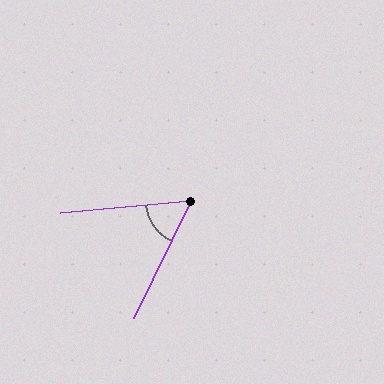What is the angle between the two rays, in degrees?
Approximately 59 degrees.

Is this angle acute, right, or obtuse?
It is acute.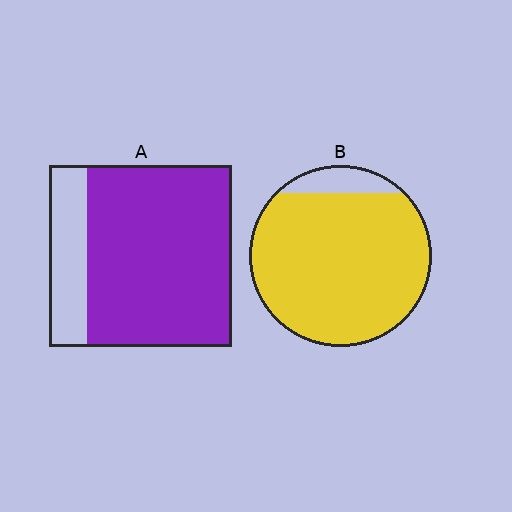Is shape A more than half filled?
Yes.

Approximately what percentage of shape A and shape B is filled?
A is approximately 80% and B is approximately 90%.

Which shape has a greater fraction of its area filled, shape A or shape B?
Shape B.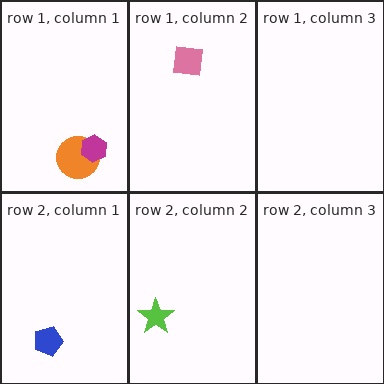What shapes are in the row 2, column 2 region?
The lime star.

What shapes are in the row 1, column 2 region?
The pink square.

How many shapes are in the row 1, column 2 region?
1.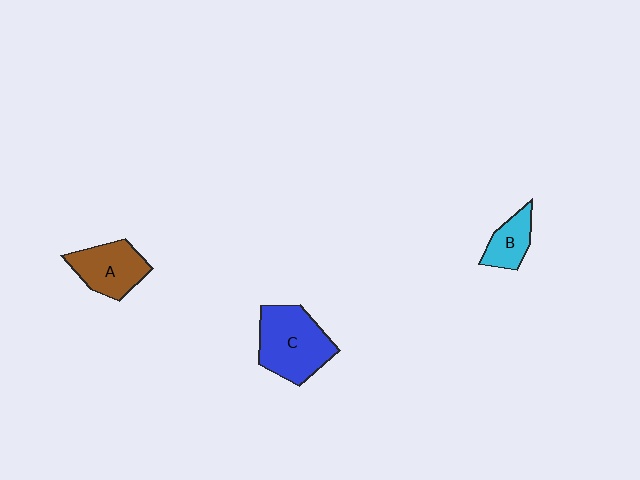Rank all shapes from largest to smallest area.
From largest to smallest: C (blue), A (brown), B (cyan).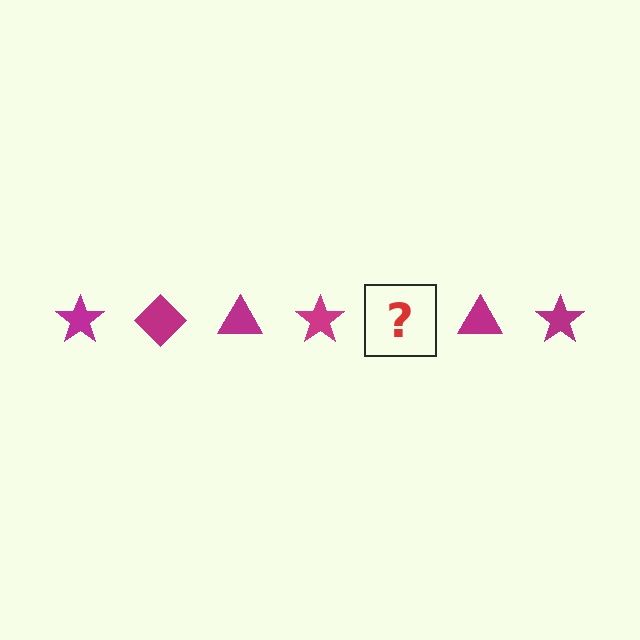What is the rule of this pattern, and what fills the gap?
The rule is that the pattern cycles through star, diamond, triangle shapes in magenta. The gap should be filled with a magenta diamond.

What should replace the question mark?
The question mark should be replaced with a magenta diamond.